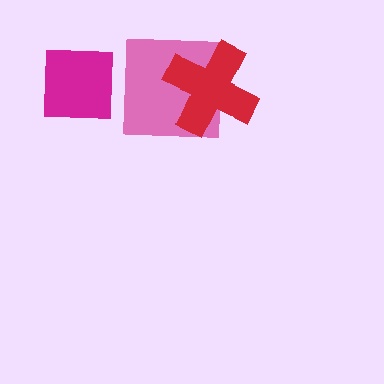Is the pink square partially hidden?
Yes, it is partially covered by another shape.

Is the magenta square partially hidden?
No, no other shape covers it.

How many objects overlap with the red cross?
1 object overlaps with the red cross.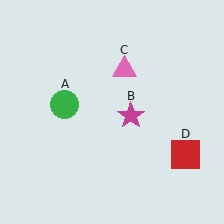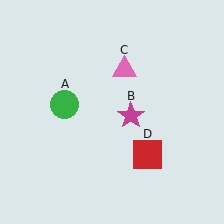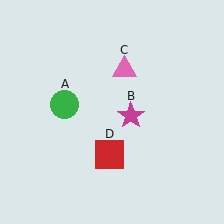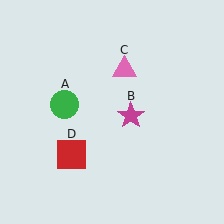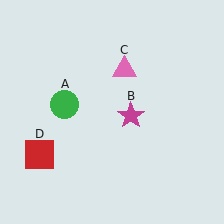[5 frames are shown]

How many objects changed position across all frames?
1 object changed position: red square (object D).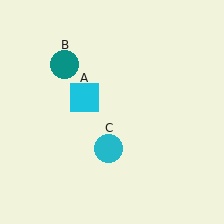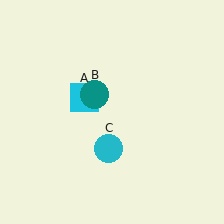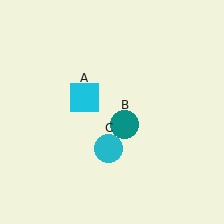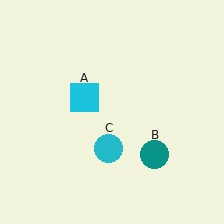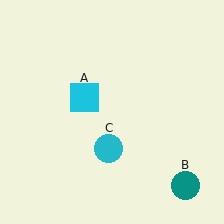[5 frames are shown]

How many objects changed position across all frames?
1 object changed position: teal circle (object B).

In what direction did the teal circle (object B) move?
The teal circle (object B) moved down and to the right.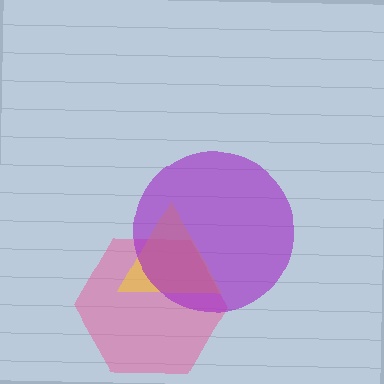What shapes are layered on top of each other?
The layered shapes are: a pink hexagon, a yellow triangle, a purple circle.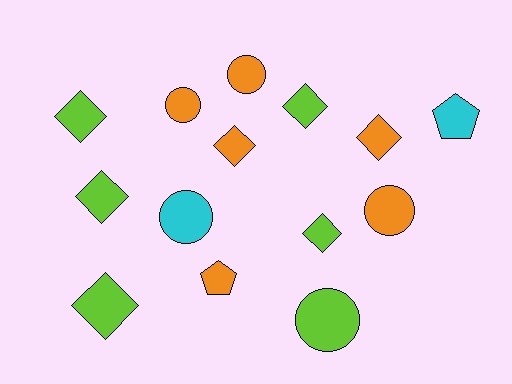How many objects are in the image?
There are 14 objects.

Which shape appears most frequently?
Diamond, with 7 objects.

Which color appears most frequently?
Orange, with 6 objects.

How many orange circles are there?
There are 3 orange circles.